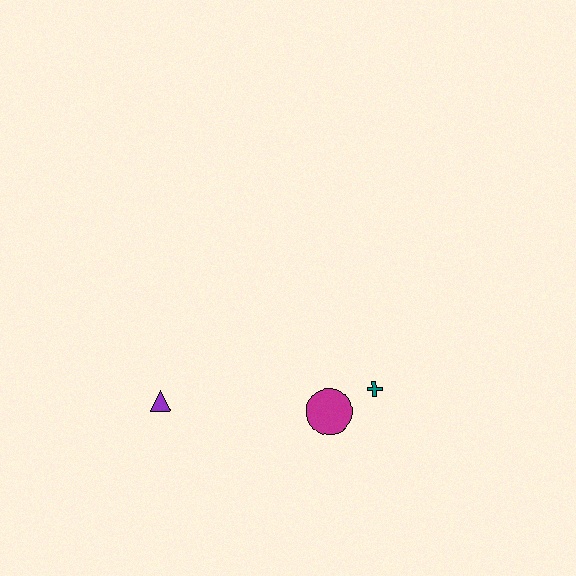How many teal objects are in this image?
There is 1 teal object.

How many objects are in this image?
There are 3 objects.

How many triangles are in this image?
There is 1 triangle.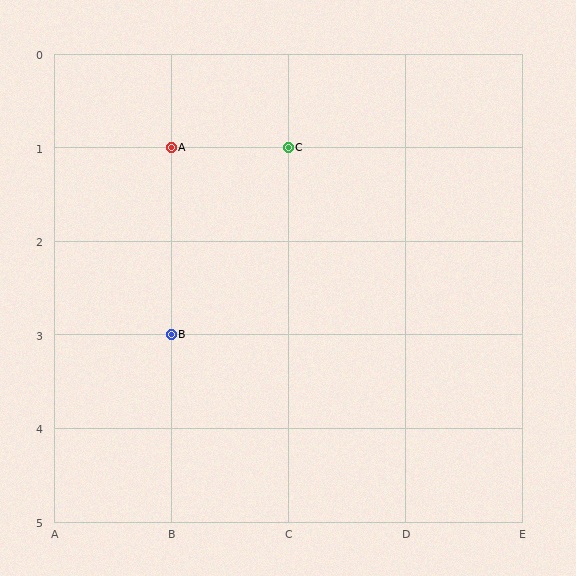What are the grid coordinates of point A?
Point A is at grid coordinates (B, 1).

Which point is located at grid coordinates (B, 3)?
Point B is at (B, 3).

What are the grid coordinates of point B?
Point B is at grid coordinates (B, 3).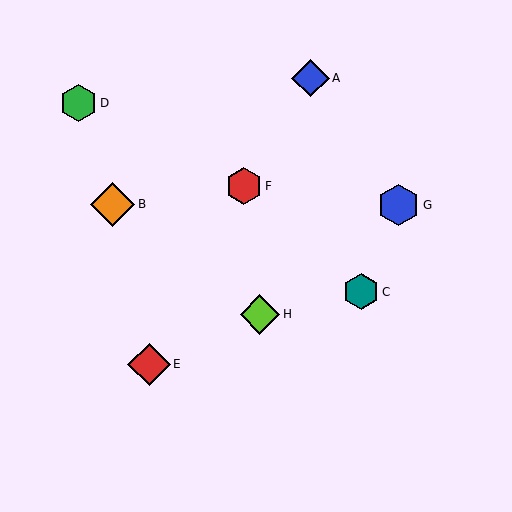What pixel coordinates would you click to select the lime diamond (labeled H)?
Click at (260, 314) to select the lime diamond H.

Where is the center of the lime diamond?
The center of the lime diamond is at (260, 314).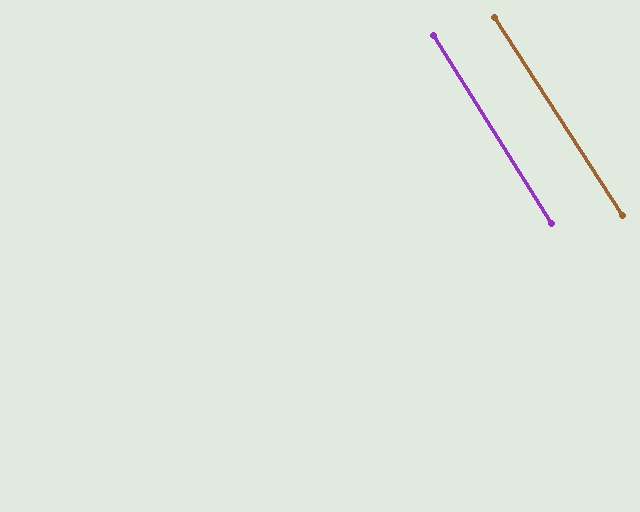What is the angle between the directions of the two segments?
Approximately 1 degree.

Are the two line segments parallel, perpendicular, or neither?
Parallel — their directions differ by only 0.8°.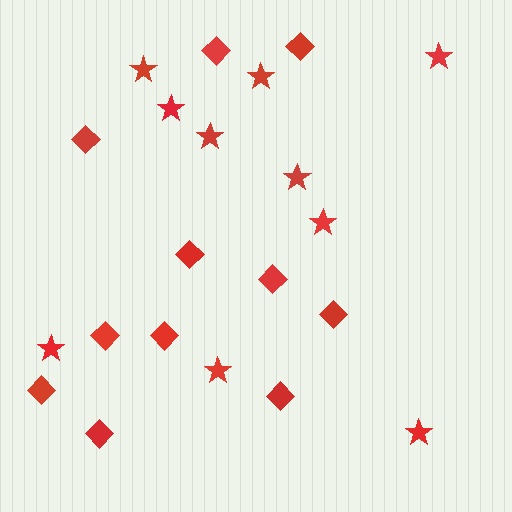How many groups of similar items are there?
There are 2 groups: one group of stars (10) and one group of diamonds (11).